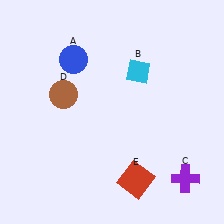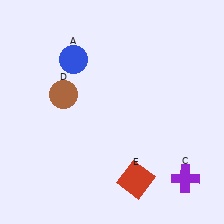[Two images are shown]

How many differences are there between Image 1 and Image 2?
There is 1 difference between the two images.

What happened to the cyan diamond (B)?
The cyan diamond (B) was removed in Image 2. It was in the top-right area of Image 1.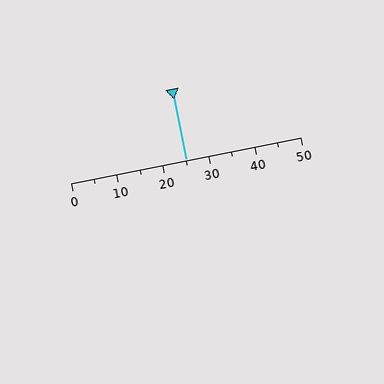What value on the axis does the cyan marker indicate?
The marker indicates approximately 25.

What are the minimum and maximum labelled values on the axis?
The axis runs from 0 to 50.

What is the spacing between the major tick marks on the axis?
The major ticks are spaced 10 apart.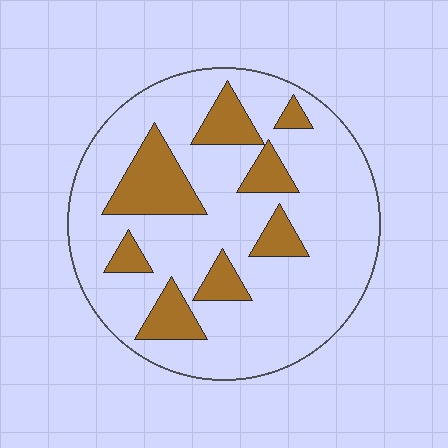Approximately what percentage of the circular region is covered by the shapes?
Approximately 20%.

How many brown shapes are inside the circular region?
8.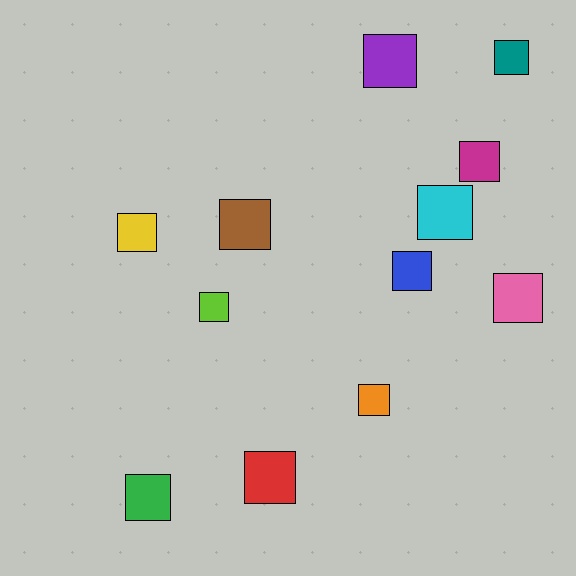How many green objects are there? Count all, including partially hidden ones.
There is 1 green object.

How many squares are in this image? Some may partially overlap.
There are 12 squares.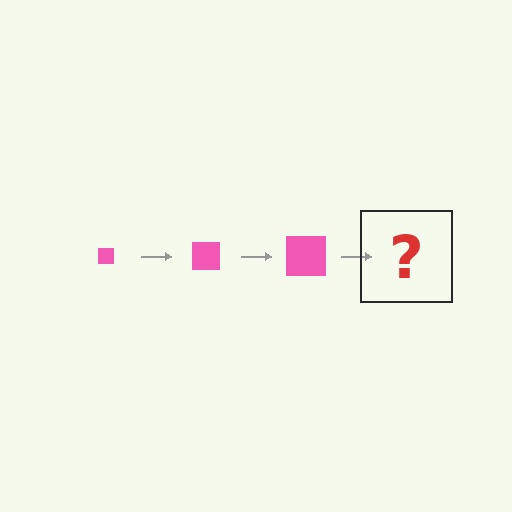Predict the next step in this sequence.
The next step is a pink square, larger than the previous one.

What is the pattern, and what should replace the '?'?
The pattern is that the square gets progressively larger each step. The '?' should be a pink square, larger than the previous one.